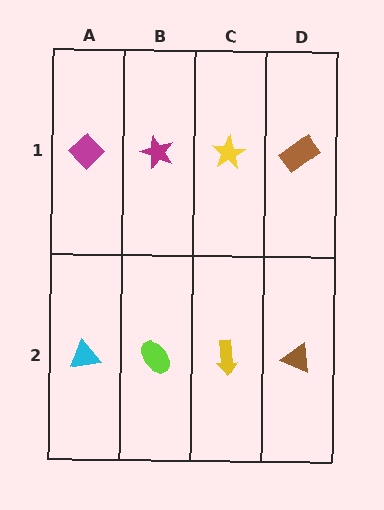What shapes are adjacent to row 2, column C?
A yellow star (row 1, column C), a lime ellipse (row 2, column B), a brown triangle (row 2, column D).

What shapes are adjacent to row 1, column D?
A brown triangle (row 2, column D), a yellow star (row 1, column C).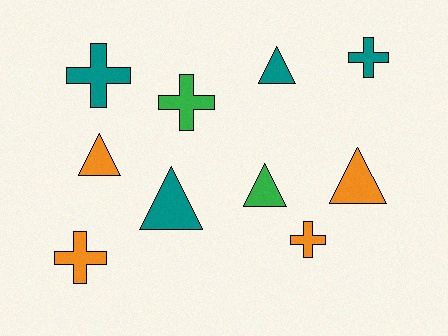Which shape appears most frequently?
Triangle, with 5 objects.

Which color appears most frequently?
Orange, with 4 objects.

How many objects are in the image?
There are 10 objects.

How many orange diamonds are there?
There are no orange diamonds.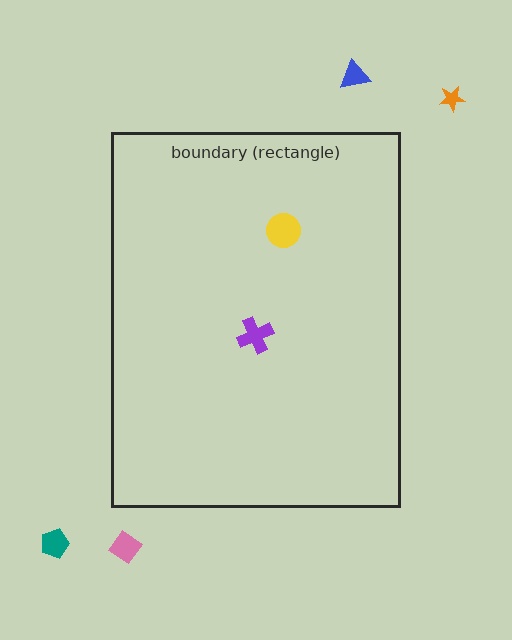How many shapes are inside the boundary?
2 inside, 4 outside.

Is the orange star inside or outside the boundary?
Outside.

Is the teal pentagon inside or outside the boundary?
Outside.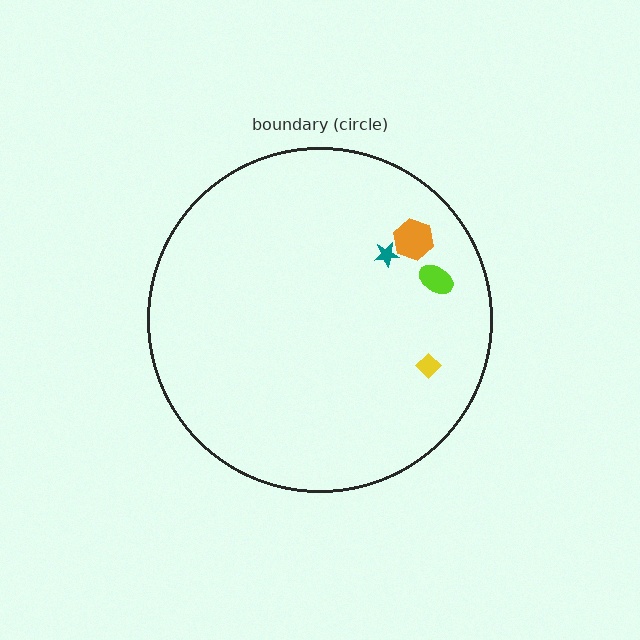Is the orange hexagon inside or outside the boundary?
Inside.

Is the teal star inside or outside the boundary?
Inside.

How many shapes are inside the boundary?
4 inside, 0 outside.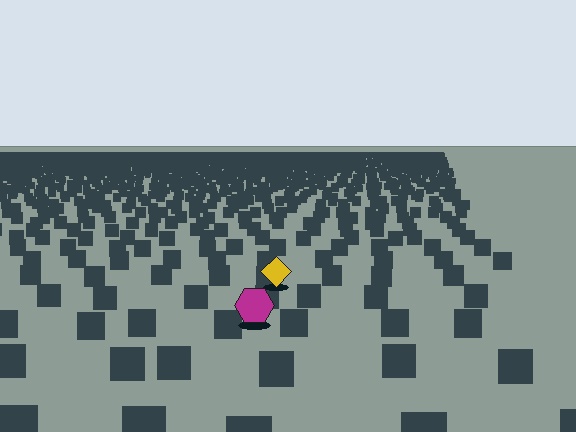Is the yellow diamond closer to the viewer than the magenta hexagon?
No. The magenta hexagon is closer — you can tell from the texture gradient: the ground texture is coarser near it.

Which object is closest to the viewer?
The magenta hexagon is closest. The texture marks near it are larger and more spread out.